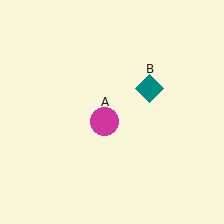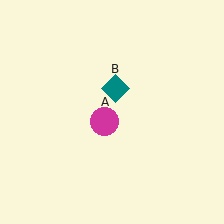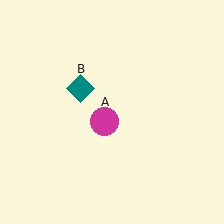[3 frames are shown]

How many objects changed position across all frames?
1 object changed position: teal diamond (object B).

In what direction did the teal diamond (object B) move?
The teal diamond (object B) moved left.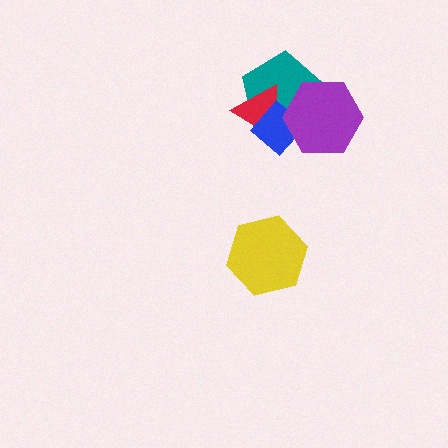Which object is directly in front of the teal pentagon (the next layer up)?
The red triangle is directly in front of the teal pentagon.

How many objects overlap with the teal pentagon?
3 objects overlap with the teal pentagon.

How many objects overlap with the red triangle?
3 objects overlap with the red triangle.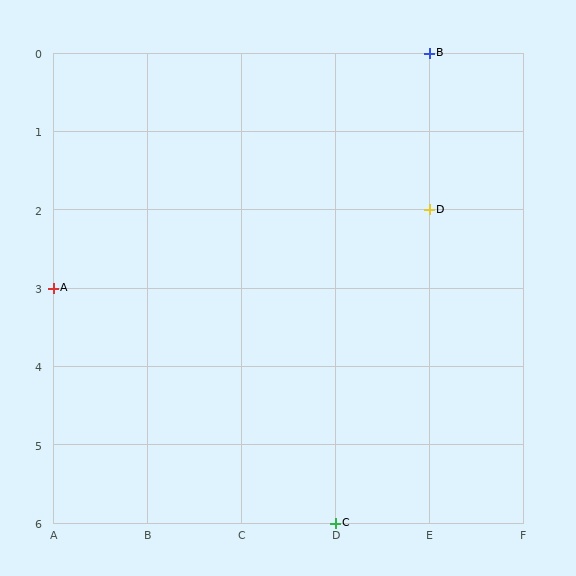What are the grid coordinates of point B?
Point B is at grid coordinates (E, 0).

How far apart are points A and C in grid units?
Points A and C are 3 columns and 3 rows apart (about 4.2 grid units diagonally).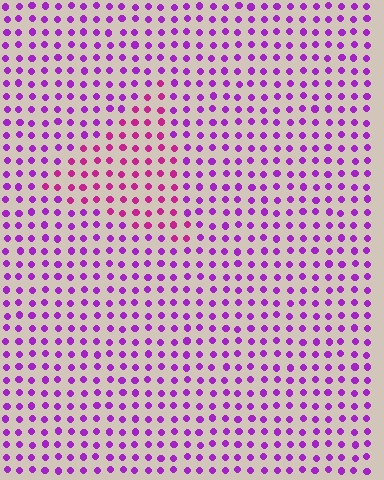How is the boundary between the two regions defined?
The boundary is defined purely by a slight shift in hue (about 32 degrees). Spacing, size, and orientation are identical on both sides.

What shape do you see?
I see a triangle.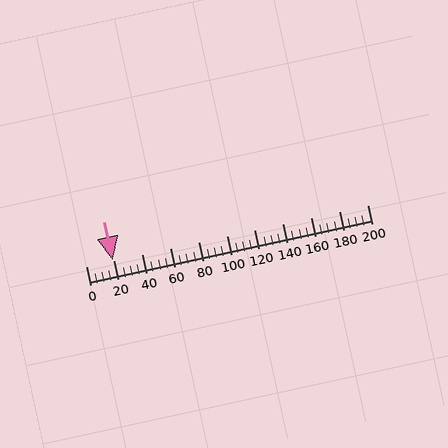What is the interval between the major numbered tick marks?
The major tick marks are spaced 20 units apart.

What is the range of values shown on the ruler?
The ruler shows values from 0 to 200.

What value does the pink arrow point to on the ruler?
The pink arrow points to approximately 19.